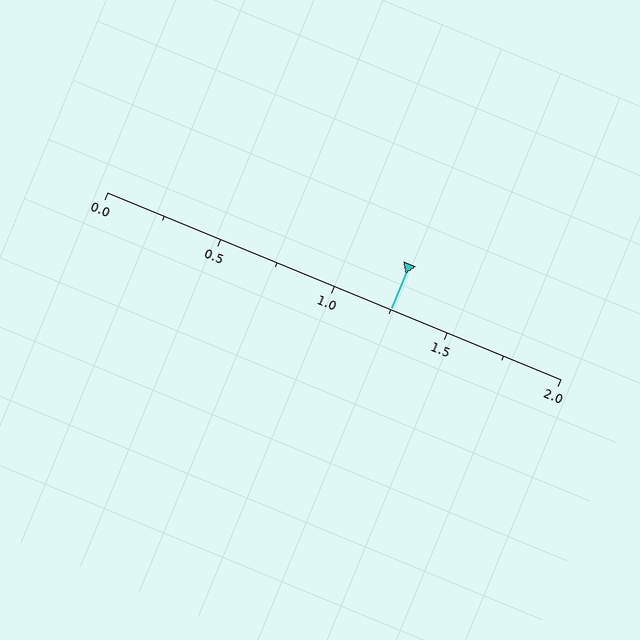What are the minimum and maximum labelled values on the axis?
The axis runs from 0.0 to 2.0.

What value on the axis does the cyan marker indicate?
The marker indicates approximately 1.25.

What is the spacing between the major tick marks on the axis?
The major ticks are spaced 0.5 apart.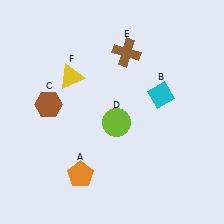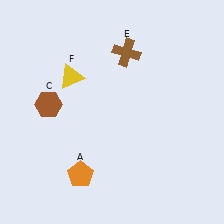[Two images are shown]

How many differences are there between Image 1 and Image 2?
There are 2 differences between the two images.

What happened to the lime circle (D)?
The lime circle (D) was removed in Image 2. It was in the bottom-right area of Image 1.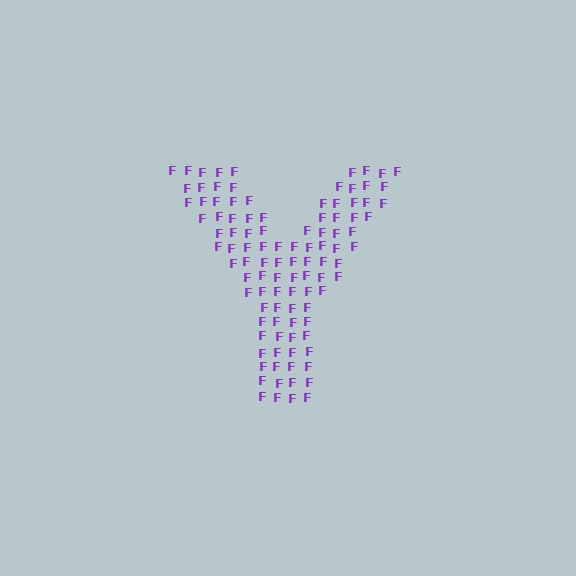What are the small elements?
The small elements are letter F's.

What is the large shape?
The large shape is the letter Y.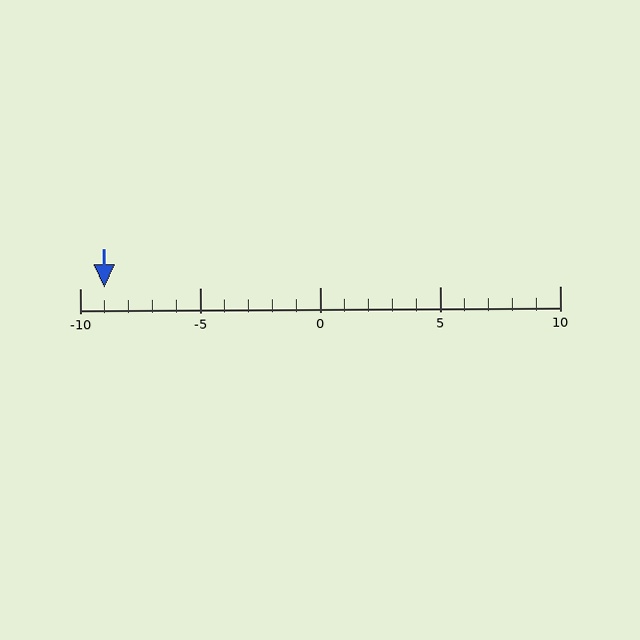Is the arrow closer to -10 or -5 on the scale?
The arrow is closer to -10.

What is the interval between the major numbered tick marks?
The major tick marks are spaced 5 units apart.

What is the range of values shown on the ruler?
The ruler shows values from -10 to 10.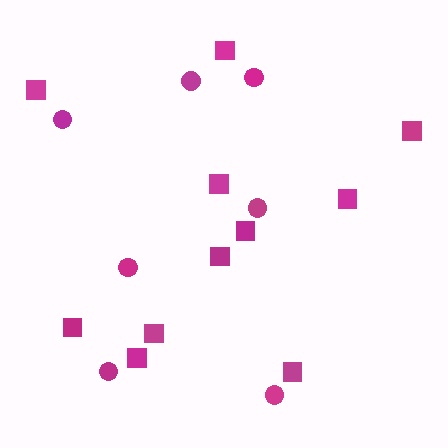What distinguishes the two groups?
There are 2 groups: one group of squares (11) and one group of circles (7).